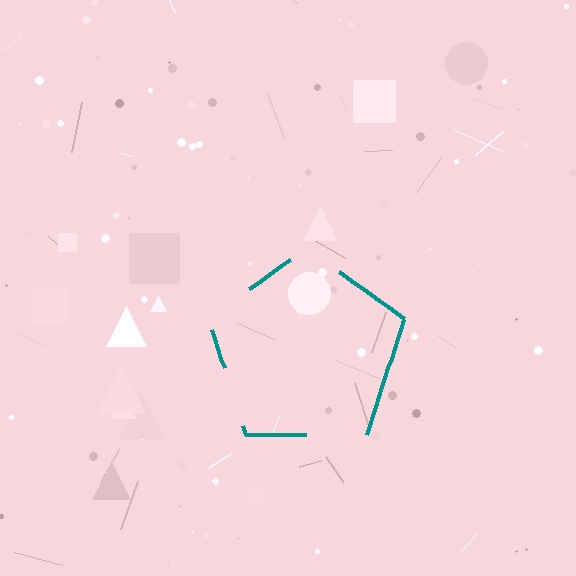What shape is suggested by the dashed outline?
The dashed outline suggests a pentagon.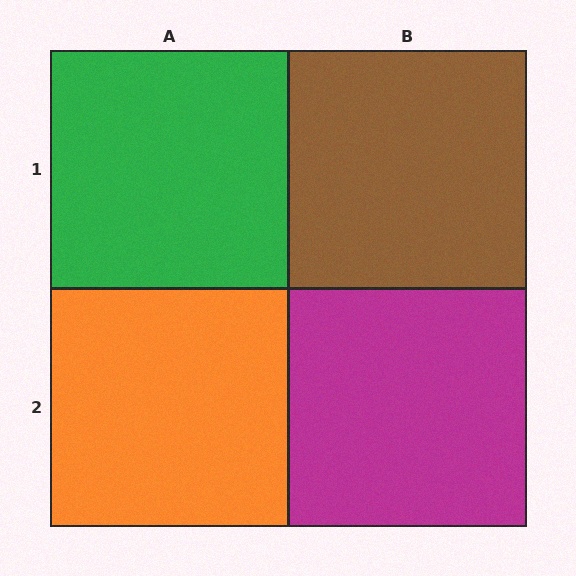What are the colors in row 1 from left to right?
Green, brown.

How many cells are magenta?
1 cell is magenta.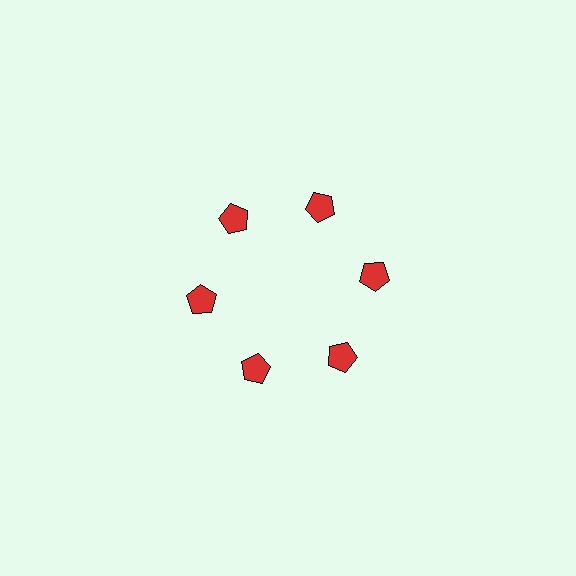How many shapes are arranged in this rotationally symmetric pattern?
There are 6 shapes, arranged in 6 groups of 1.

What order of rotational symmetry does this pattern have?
This pattern has 6-fold rotational symmetry.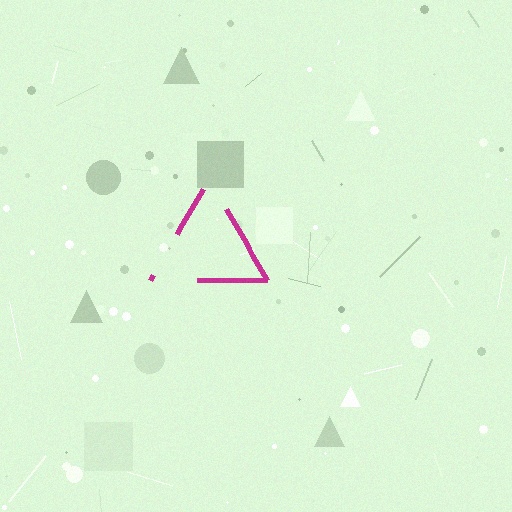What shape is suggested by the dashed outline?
The dashed outline suggests a triangle.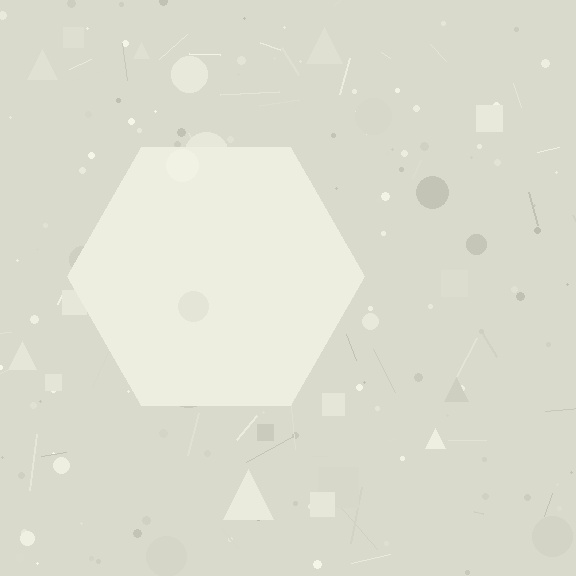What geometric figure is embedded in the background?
A hexagon is embedded in the background.